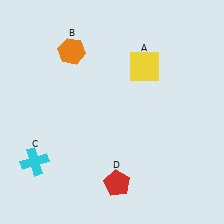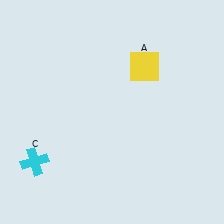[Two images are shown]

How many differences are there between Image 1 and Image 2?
There are 2 differences between the two images.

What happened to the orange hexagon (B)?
The orange hexagon (B) was removed in Image 2. It was in the top-left area of Image 1.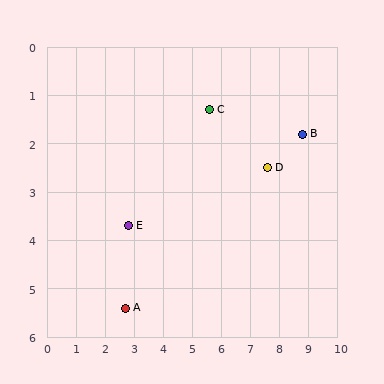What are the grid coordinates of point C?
Point C is at approximately (5.6, 1.3).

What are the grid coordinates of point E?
Point E is at approximately (2.8, 3.7).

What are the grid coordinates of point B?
Point B is at approximately (8.8, 1.8).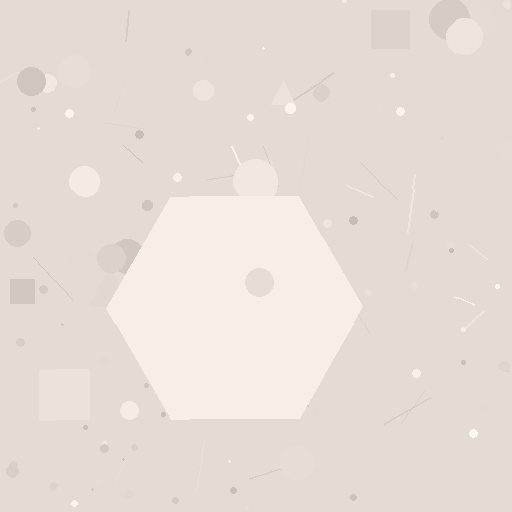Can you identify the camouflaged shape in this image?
The camouflaged shape is a hexagon.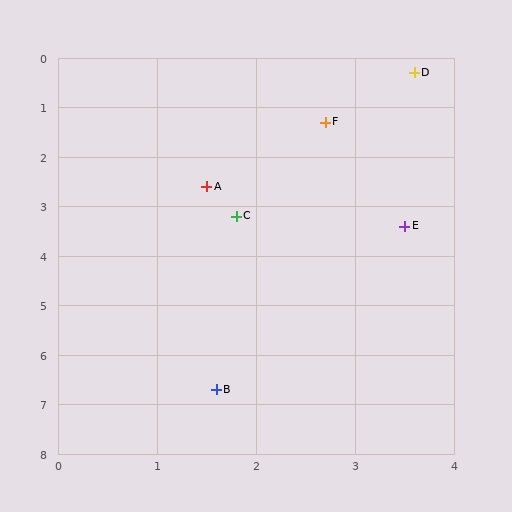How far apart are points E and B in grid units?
Points E and B are about 3.8 grid units apart.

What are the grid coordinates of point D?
Point D is at approximately (3.6, 0.3).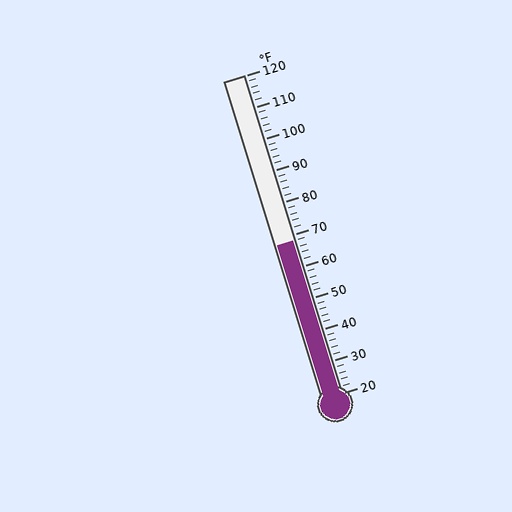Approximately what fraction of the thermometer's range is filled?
The thermometer is filled to approximately 50% of its range.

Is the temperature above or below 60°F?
The temperature is above 60°F.